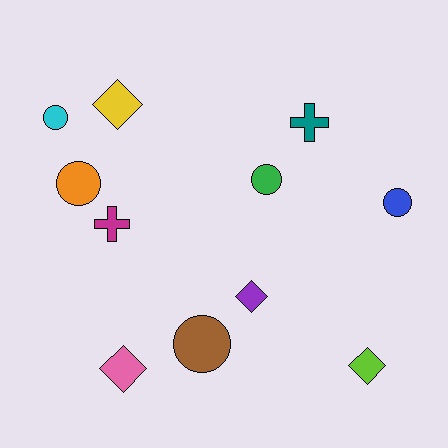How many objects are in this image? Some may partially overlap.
There are 11 objects.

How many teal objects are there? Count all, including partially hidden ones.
There is 1 teal object.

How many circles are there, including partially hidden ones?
There are 5 circles.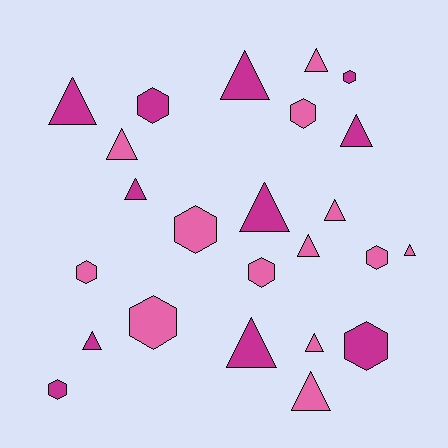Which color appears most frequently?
Pink, with 13 objects.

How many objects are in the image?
There are 24 objects.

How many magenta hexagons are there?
There are 4 magenta hexagons.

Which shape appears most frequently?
Triangle, with 14 objects.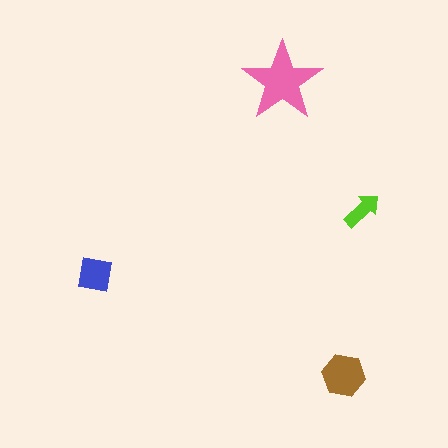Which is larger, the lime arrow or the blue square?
The blue square.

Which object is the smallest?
The lime arrow.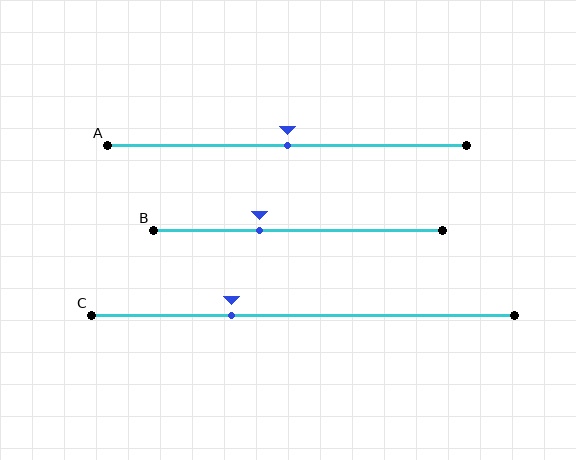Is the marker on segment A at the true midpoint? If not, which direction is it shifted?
Yes, the marker on segment A is at the true midpoint.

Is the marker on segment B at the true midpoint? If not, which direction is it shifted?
No, the marker on segment B is shifted to the left by about 13% of the segment length.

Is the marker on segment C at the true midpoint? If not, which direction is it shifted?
No, the marker on segment C is shifted to the left by about 17% of the segment length.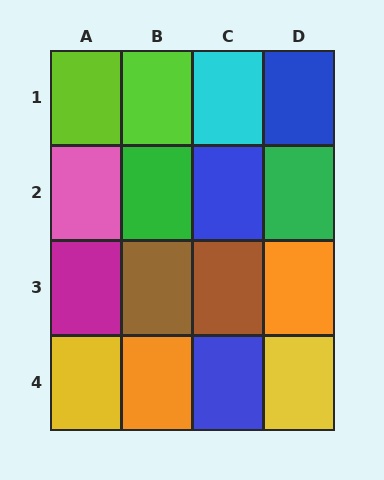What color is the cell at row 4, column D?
Yellow.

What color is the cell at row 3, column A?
Magenta.